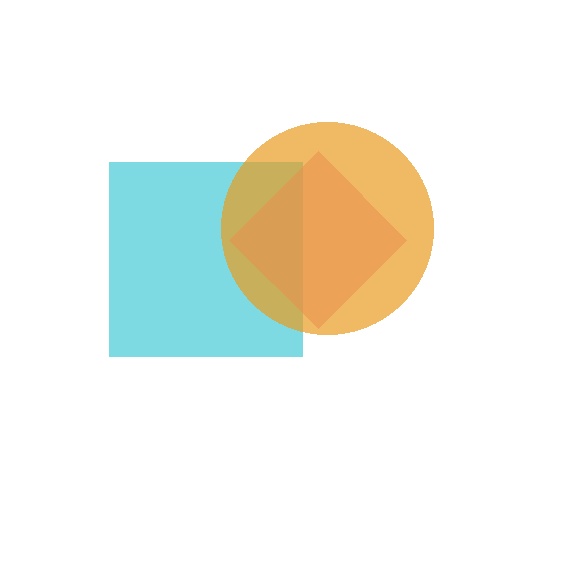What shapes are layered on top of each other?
The layered shapes are: a cyan square, a pink diamond, an orange circle.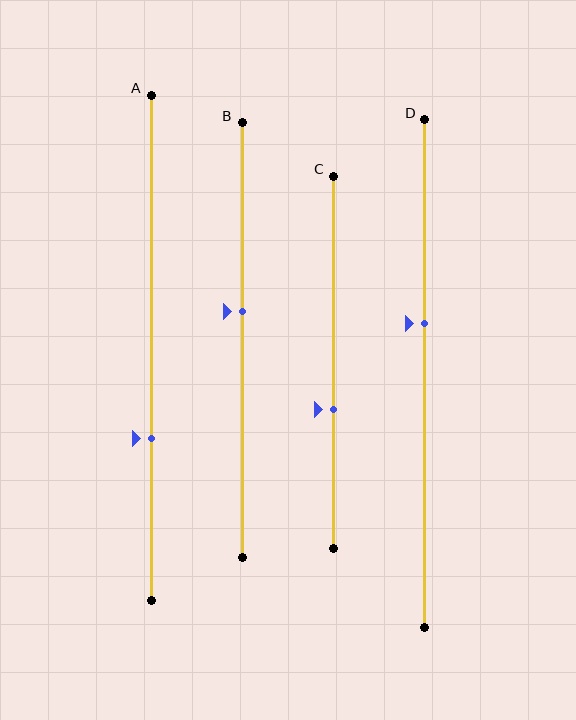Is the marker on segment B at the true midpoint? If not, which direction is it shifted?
No, the marker on segment B is shifted upward by about 7% of the segment length.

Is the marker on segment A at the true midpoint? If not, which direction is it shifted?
No, the marker on segment A is shifted downward by about 18% of the segment length.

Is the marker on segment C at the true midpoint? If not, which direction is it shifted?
No, the marker on segment C is shifted downward by about 13% of the segment length.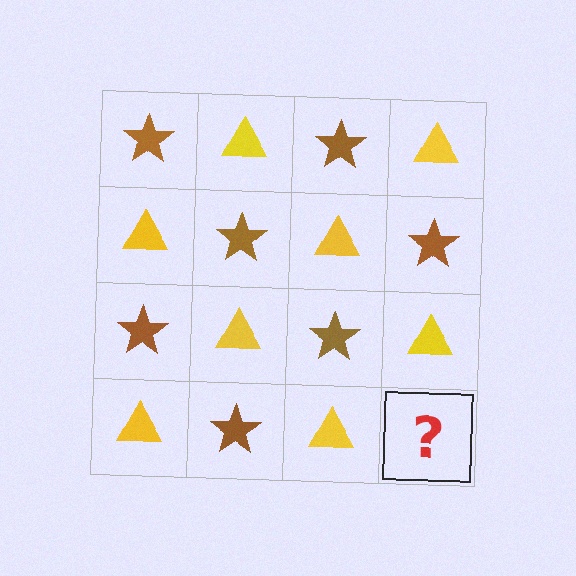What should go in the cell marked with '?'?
The missing cell should contain a brown star.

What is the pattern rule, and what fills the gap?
The rule is that it alternates brown star and yellow triangle in a checkerboard pattern. The gap should be filled with a brown star.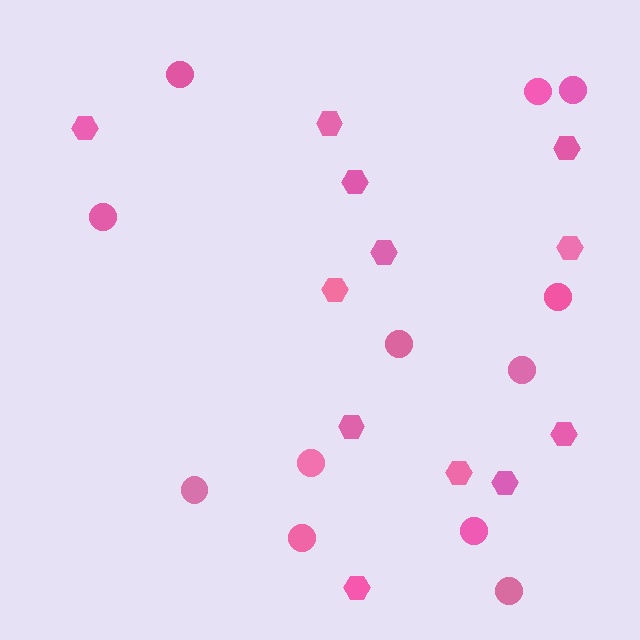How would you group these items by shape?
There are 2 groups: one group of hexagons (12) and one group of circles (12).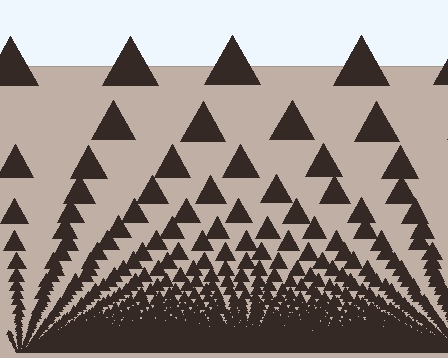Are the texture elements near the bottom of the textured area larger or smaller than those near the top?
Smaller. The gradient is inverted — elements near the bottom are smaller and denser.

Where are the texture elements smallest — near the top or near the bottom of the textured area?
Near the bottom.